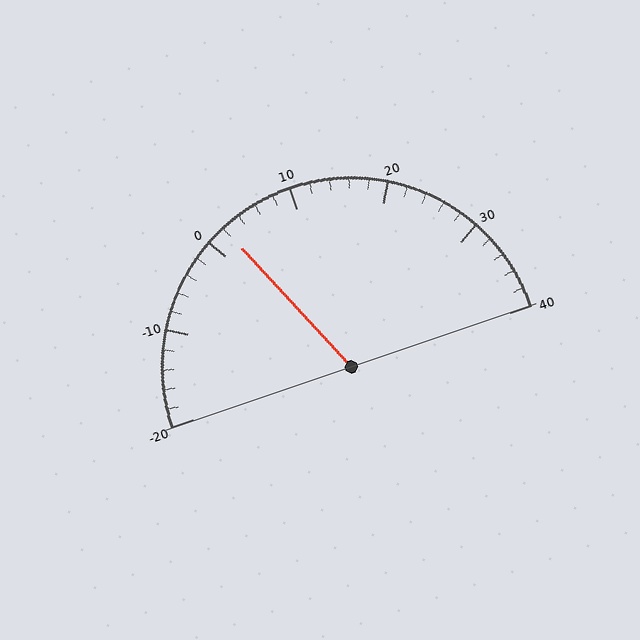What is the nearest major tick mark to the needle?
The nearest major tick mark is 0.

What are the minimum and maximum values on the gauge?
The gauge ranges from -20 to 40.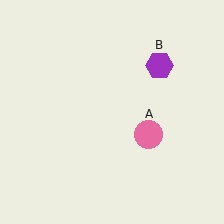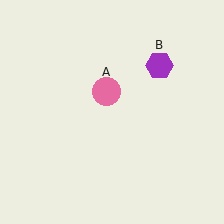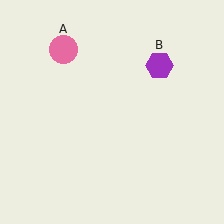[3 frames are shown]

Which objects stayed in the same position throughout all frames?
Purple hexagon (object B) remained stationary.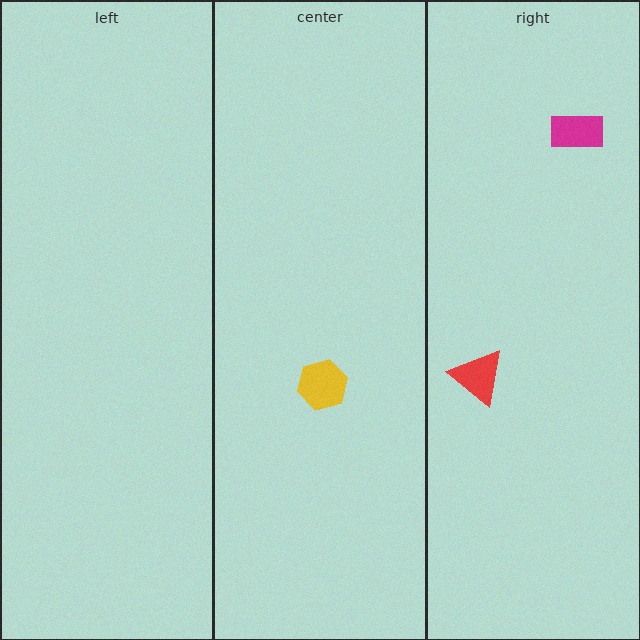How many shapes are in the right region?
2.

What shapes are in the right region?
The red triangle, the magenta rectangle.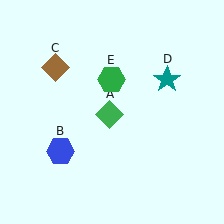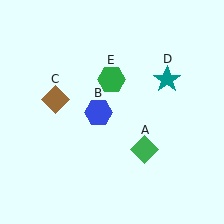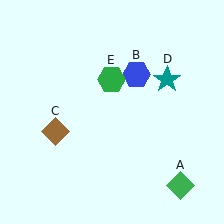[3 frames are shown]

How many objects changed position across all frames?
3 objects changed position: green diamond (object A), blue hexagon (object B), brown diamond (object C).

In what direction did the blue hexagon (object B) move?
The blue hexagon (object B) moved up and to the right.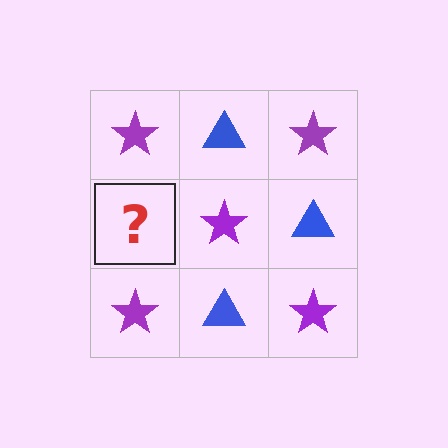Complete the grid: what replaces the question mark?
The question mark should be replaced with a blue triangle.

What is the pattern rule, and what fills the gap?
The rule is that it alternates purple star and blue triangle in a checkerboard pattern. The gap should be filled with a blue triangle.